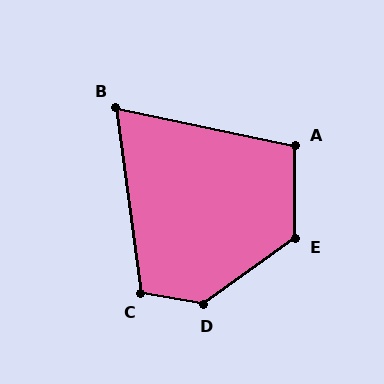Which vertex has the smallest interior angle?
B, at approximately 71 degrees.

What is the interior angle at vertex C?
Approximately 108 degrees (obtuse).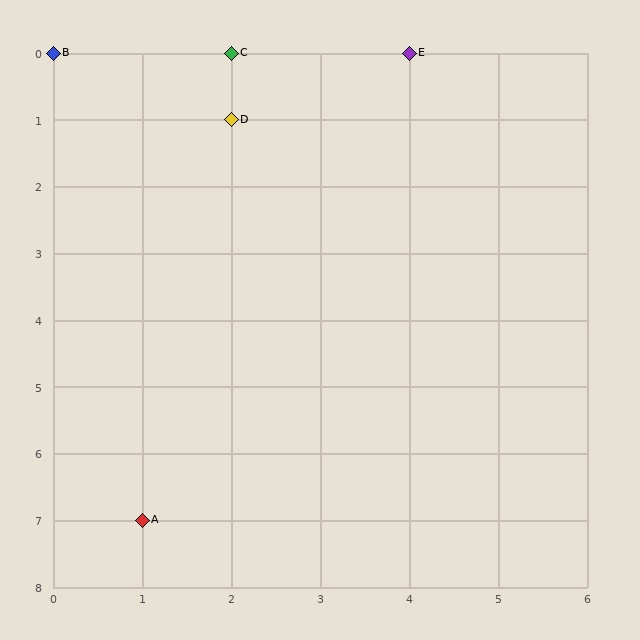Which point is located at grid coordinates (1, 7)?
Point A is at (1, 7).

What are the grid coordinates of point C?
Point C is at grid coordinates (2, 0).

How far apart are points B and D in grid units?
Points B and D are 2 columns and 1 row apart (about 2.2 grid units diagonally).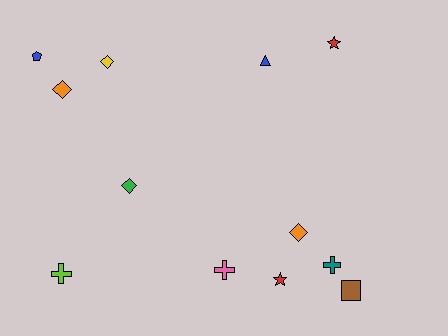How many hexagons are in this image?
There are no hexagons.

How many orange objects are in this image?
There are 2 orange objects.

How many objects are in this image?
There are 12 objects.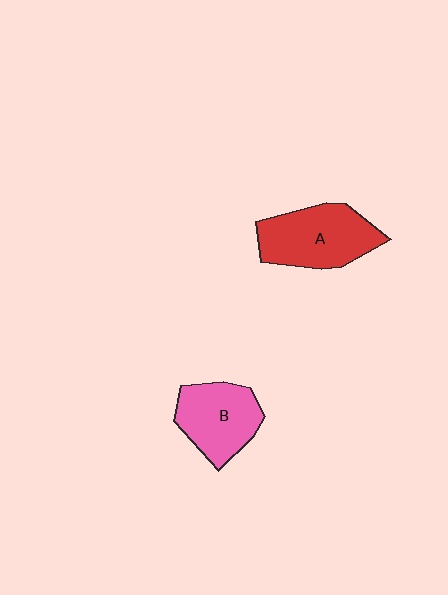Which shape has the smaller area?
Shape B (pink).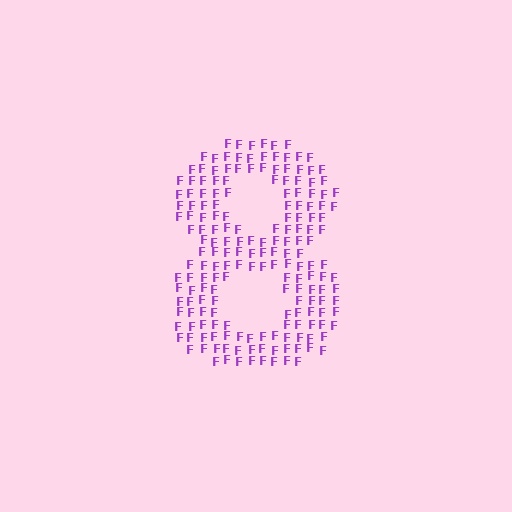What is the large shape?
The large shape is the digit 8.